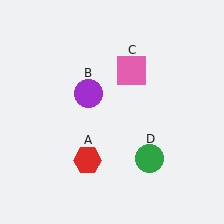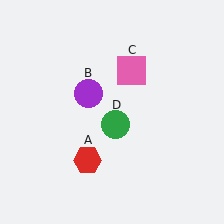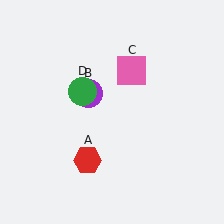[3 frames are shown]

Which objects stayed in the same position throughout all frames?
Red hexagon (object A) and purple circle (object B) and pink square (object C) remained stationary.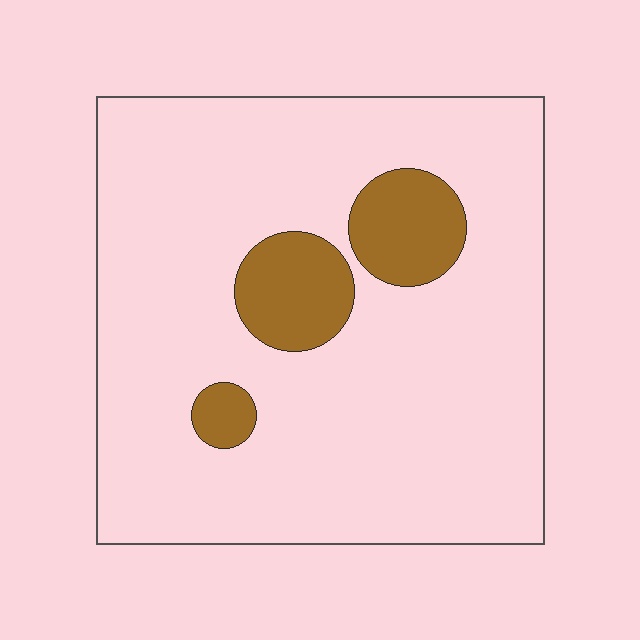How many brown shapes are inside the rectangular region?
3.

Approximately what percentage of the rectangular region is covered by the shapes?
Approximately 15%.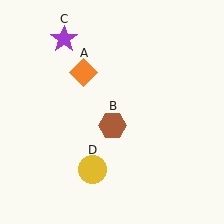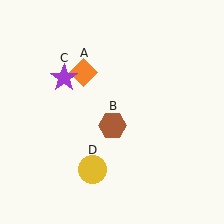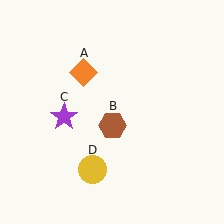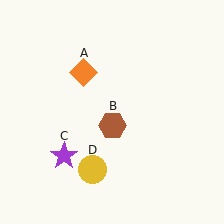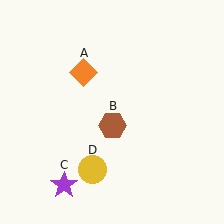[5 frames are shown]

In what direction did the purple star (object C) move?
The purple star (object C) moved down.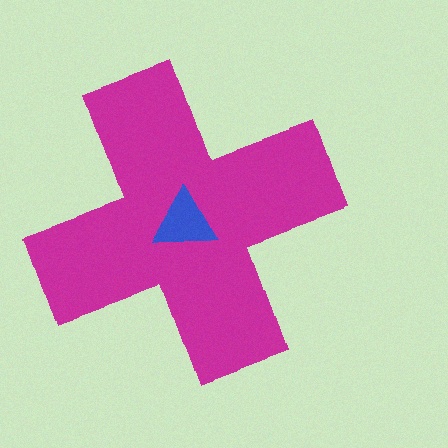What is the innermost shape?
The blue triangle.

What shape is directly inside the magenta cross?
The blue triangle.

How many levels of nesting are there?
2.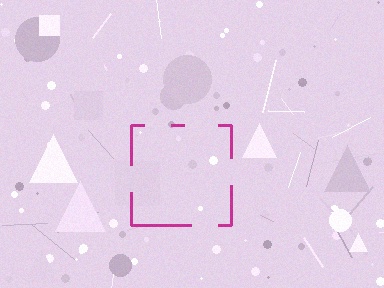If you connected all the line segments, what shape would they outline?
They would outline a square.